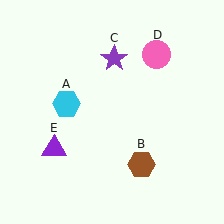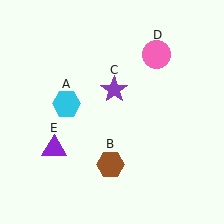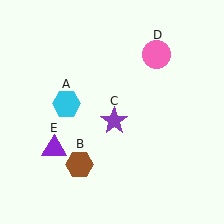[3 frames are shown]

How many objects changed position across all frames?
2 objects changed position: brown hexagon (object B), purple star (object C).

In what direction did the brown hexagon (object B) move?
The brown hexagon (object B) moved left.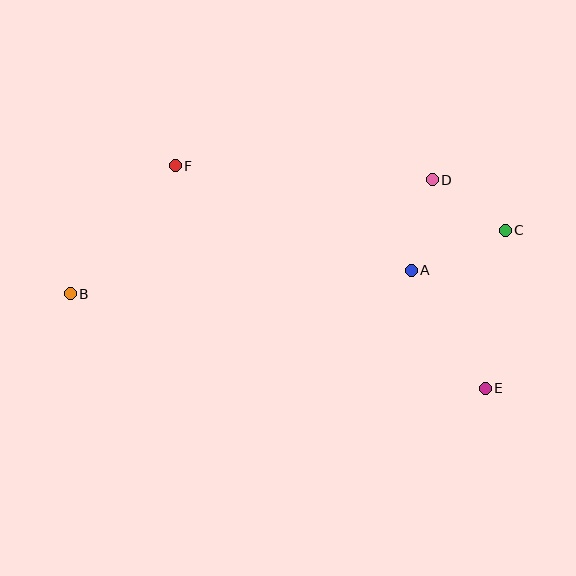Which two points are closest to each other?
Points C and D are closest to each other.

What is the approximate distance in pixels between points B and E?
The distance between B and E is approximately 426 pixels.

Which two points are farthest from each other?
Points B and C are farthest from each other.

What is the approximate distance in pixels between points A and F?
The distance between A and F is approximately 258 pixels.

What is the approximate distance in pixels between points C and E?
The distance between C and E is approximately 159 pixels.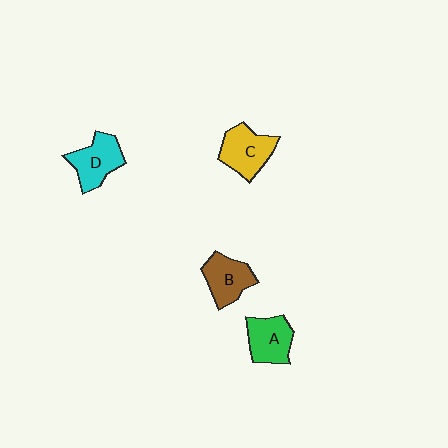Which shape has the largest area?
Shape C (yellow).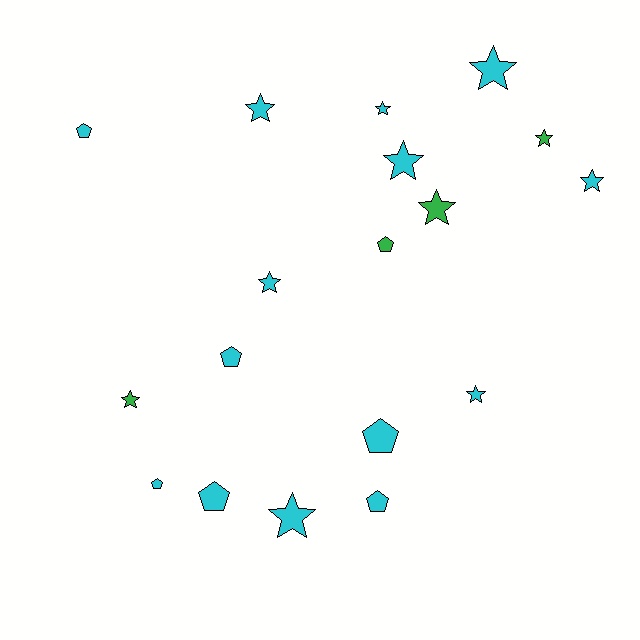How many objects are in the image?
There are 18 objects.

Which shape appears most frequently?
Star, with 11 objects.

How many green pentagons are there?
There is 1 green pentagon.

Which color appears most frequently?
Cyan, with 14 objects.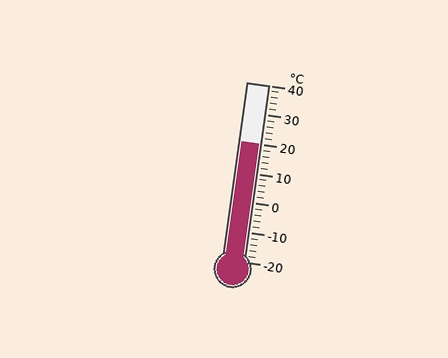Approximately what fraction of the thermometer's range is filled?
The thermometer is filled to approximately 65% of its range.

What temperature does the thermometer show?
The thermometer shows approximately 20°C.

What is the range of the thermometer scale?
The thermometer scale ranges from -20°C to 40°C.